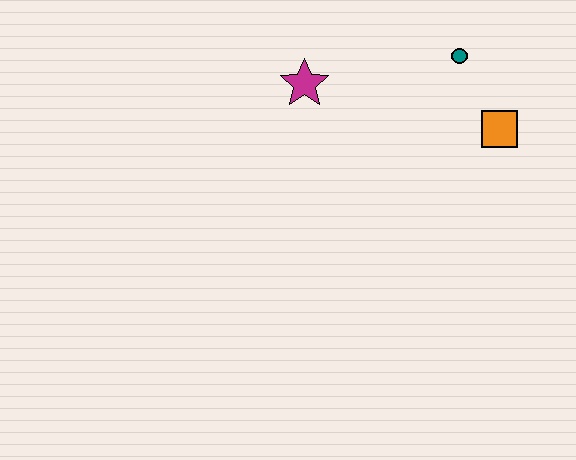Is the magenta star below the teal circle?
Yes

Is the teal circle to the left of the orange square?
Yes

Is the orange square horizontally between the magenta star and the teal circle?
No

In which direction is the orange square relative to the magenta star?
The orange square is to the right of the magenta star.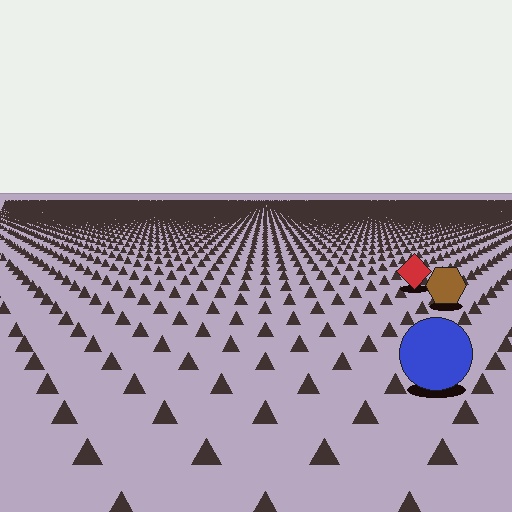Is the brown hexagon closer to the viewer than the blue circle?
No. The blue circle is closer — you can tell from the texture gradient: the ground texture is coarser near it.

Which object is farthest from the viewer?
The red diamond is farthest from the viewer. It appears smaller and the ground texture around it is denser.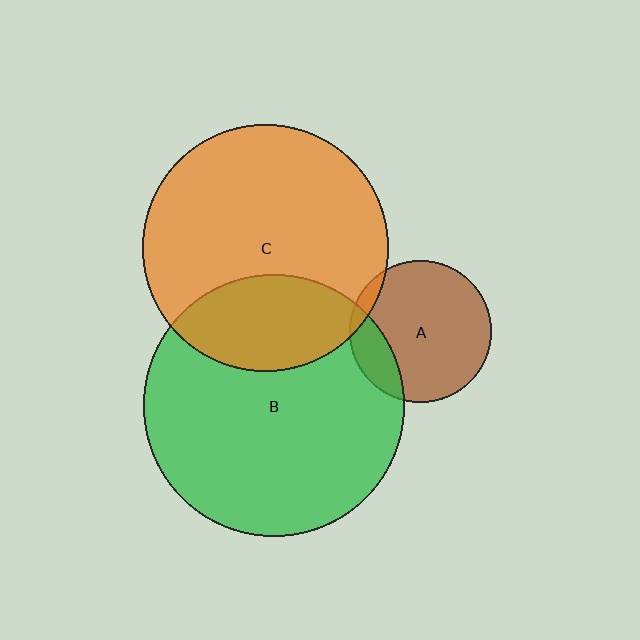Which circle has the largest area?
Circle B (green).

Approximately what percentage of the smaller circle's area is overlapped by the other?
Approximately 30%.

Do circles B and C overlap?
Yes.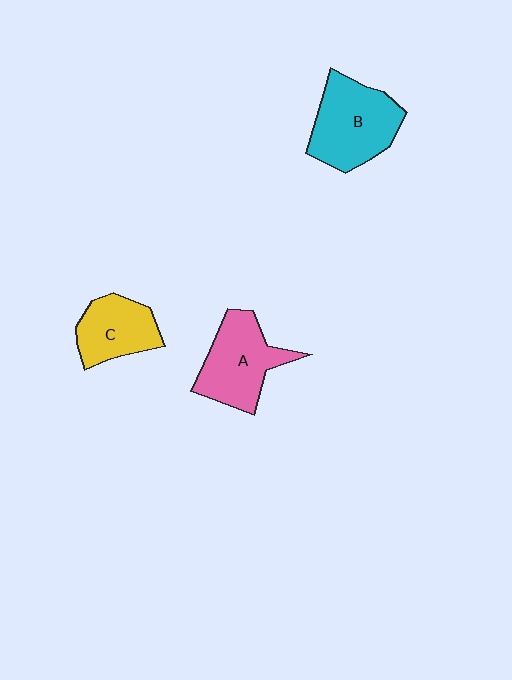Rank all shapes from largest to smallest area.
From largest to smallest: B (cyan), A (pink), C (yellow).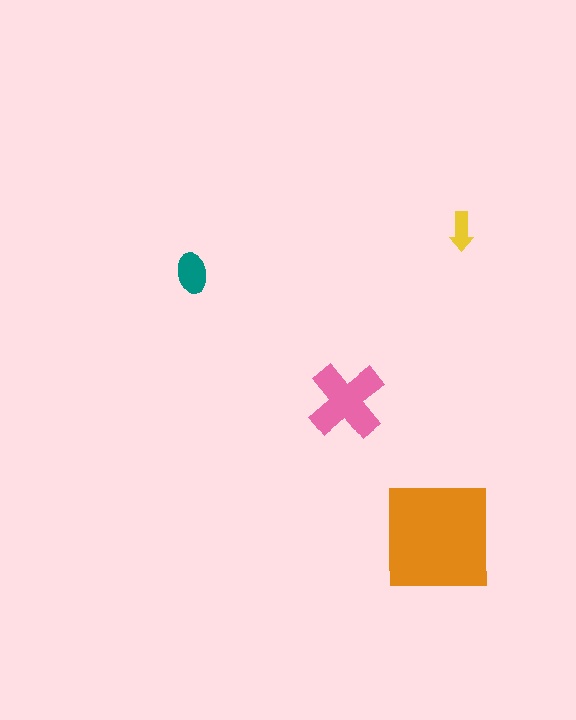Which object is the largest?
The orange square.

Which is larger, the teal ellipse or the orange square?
The orange square.